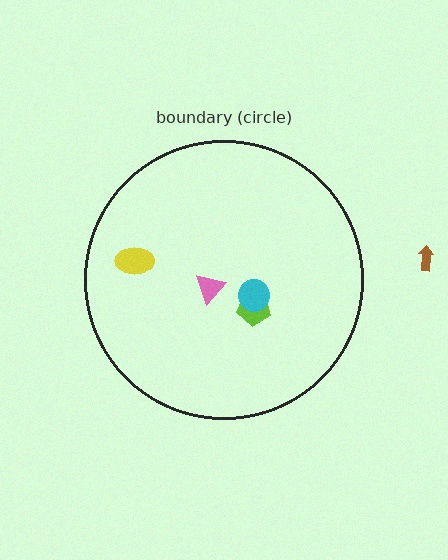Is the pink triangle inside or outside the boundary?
Inside.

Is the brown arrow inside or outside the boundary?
Outside.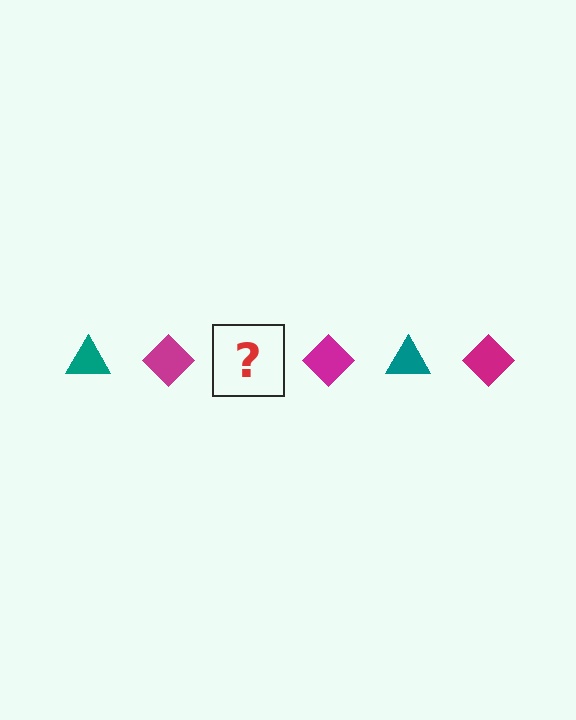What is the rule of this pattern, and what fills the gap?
The rule is that the pattern alternates between teal triangle and magenta diamond. The gap should be filled with a teal triangle.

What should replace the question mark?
The question mark should be replaced with a teal triangle.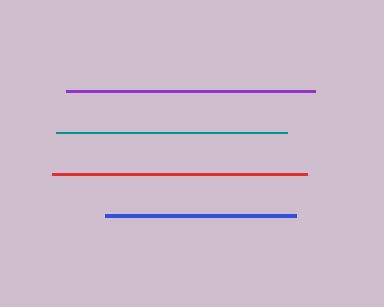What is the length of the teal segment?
The teal segment is approximately 231 pixels long.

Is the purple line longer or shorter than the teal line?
The purple line is longer than the teal line.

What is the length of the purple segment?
The purple segment is approximately 249 pixels long.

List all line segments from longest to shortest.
From longest to shortest: red, purple, teal, blue.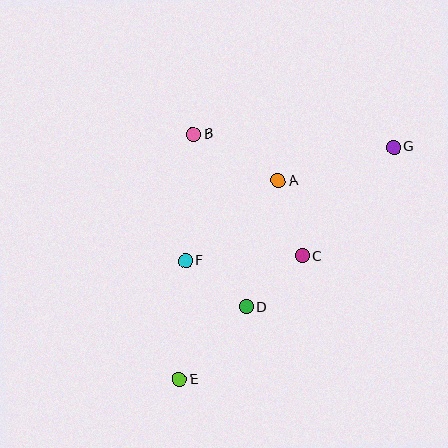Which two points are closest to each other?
Points C and D are closest to each other.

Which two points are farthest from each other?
Points E and G are farthest from each other.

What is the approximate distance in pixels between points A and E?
The distance between A and E is approximately 222 pixels.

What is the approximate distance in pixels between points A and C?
The distance between A and C is approximately 79 pixels.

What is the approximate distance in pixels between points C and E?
The distance between C and E is approximately 174 pixels.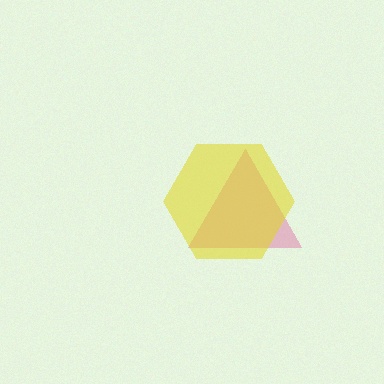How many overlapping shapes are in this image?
There are 2 overlapping shapes in the image.